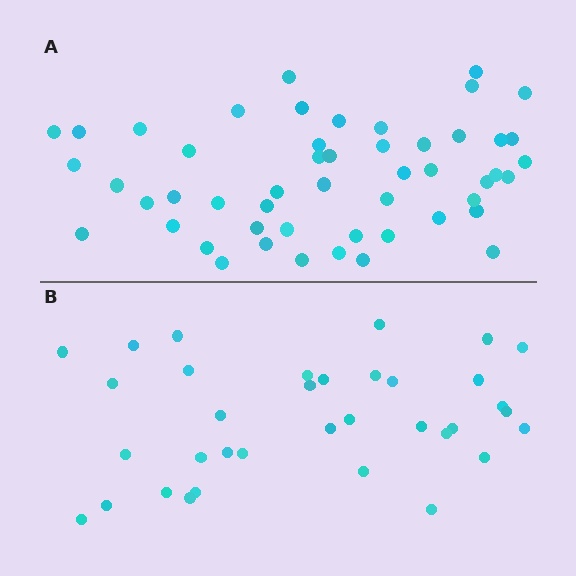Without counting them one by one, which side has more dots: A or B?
Region A (the top region) has more dots.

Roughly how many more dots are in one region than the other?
Region A has approximately 15 more dots than region B.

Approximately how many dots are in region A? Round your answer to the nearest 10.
About 50 dots. (The exact count is 51, which rounds to 50.)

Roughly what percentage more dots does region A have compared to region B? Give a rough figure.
About 45% more.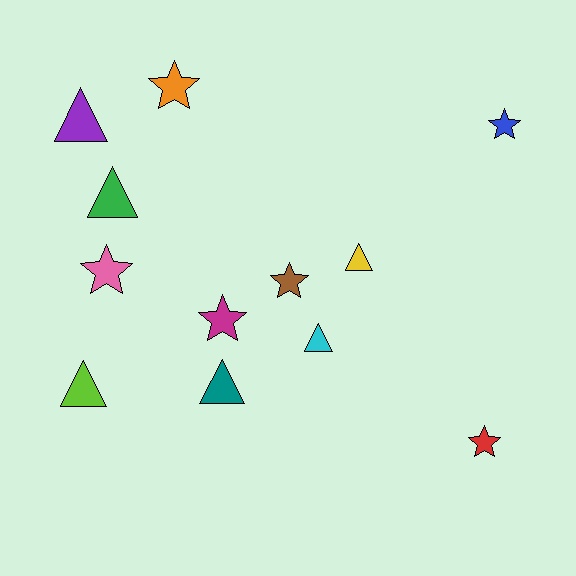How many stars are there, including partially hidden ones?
There are 6 stars.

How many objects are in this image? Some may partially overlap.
There are 12 objects.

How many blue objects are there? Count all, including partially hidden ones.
There is 1 blue object.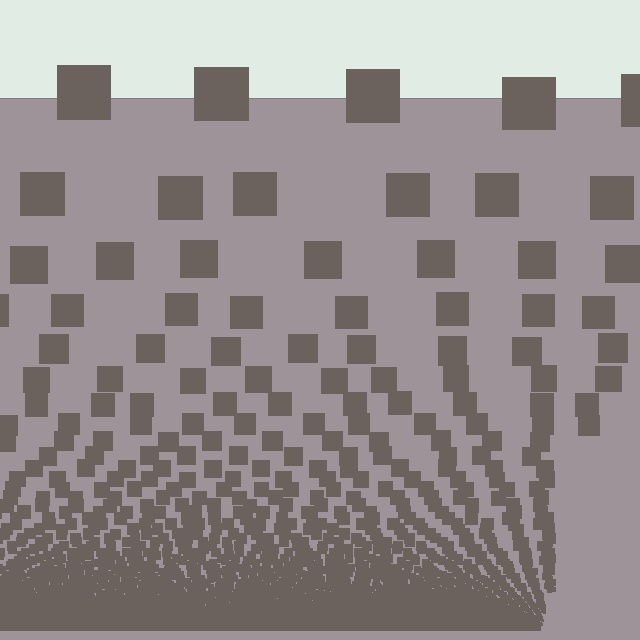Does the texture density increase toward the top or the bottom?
Density increases toward the bottom.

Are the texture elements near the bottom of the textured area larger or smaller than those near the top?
Smaller. The gradient is inverted — elements near the bottom are smaller and denser.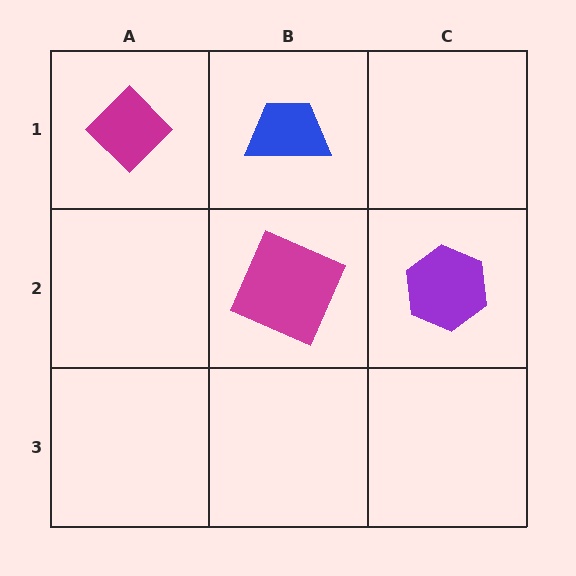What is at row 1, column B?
A blue trapezoid.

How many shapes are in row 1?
2 shapes.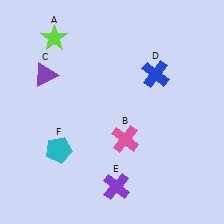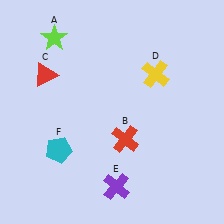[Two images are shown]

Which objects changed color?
B changed from pink to red. C changed from purple to red. D changed from blue to yellow.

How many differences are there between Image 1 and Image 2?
There are 3 differences between the two images.